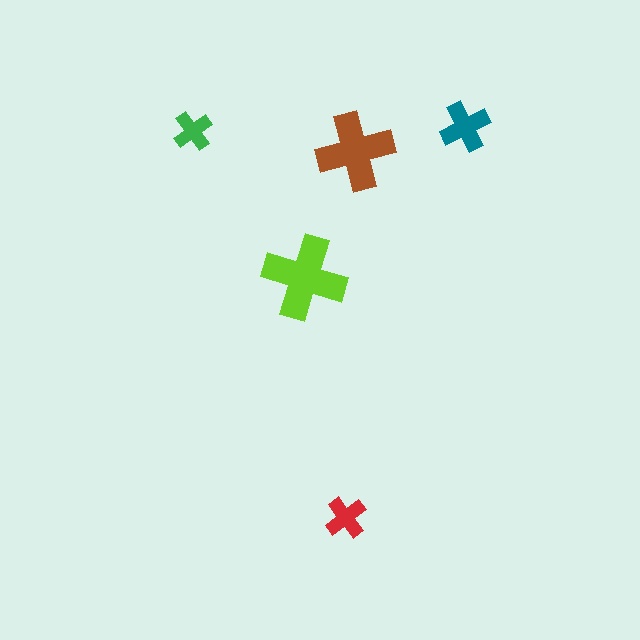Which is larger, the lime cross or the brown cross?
The lime one.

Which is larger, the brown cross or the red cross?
The brown one.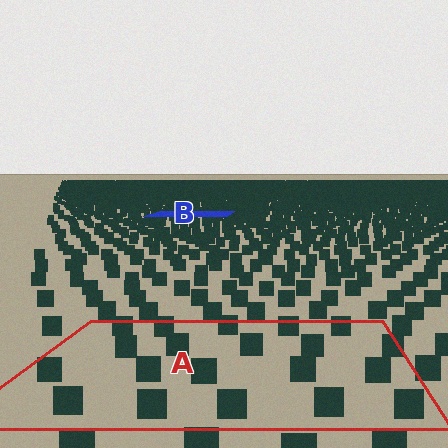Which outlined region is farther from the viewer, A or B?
Region B is farther from the viewer — the texture elements inside it appear smaller and more densely packed.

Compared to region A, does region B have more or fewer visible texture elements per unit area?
Region B has more texture elements per unit area — they are packed more densely because it is farther away.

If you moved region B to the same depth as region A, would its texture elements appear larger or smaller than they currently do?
They would appear larger. At a closer depth, the same texture elements are projected at a bigger on-screen size.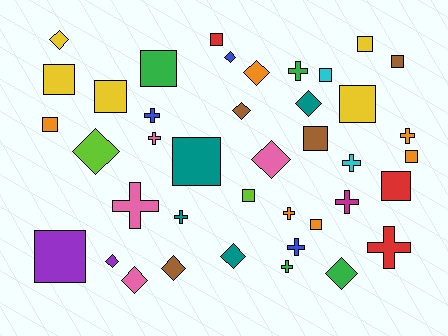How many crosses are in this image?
There are 12 crosses.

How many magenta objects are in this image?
There is 1 magenta object.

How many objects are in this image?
There are 40 objects.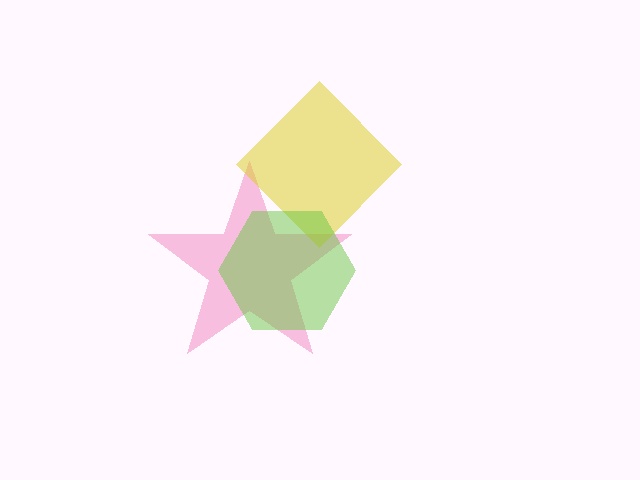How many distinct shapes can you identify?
There are 3 distinct shapes: a pink star, a yellow diamond, a lime hexagon.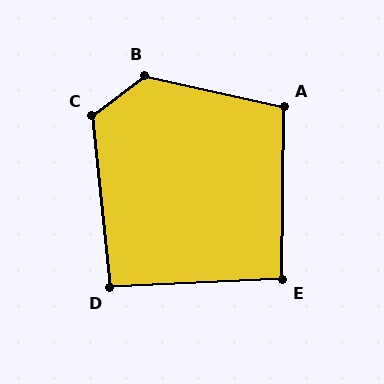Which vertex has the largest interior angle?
B, at approximately 130 degrees.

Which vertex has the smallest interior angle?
D, at approximately 93 degrees.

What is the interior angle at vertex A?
Approximately 102 degrees (obtuse).